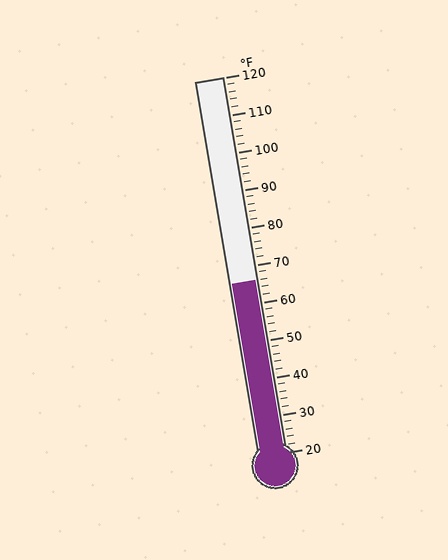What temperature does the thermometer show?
The thermometer shows approximately 66°F.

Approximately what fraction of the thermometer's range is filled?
The thermometer is filled to approximately 45% of its range.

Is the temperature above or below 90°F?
The temperature is below 90°F.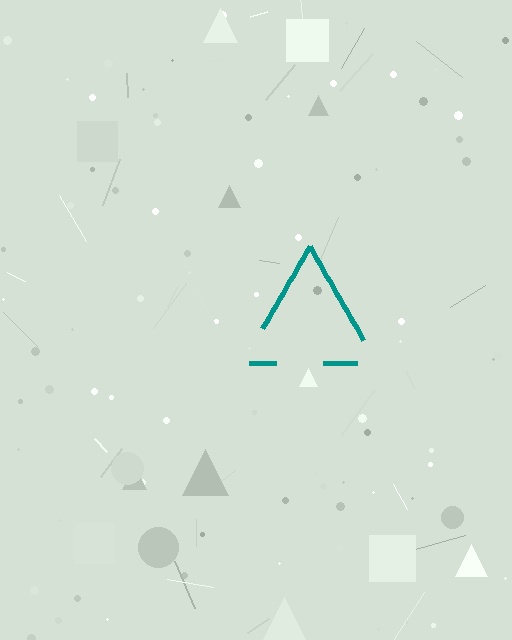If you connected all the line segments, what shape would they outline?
They would outline a triangle.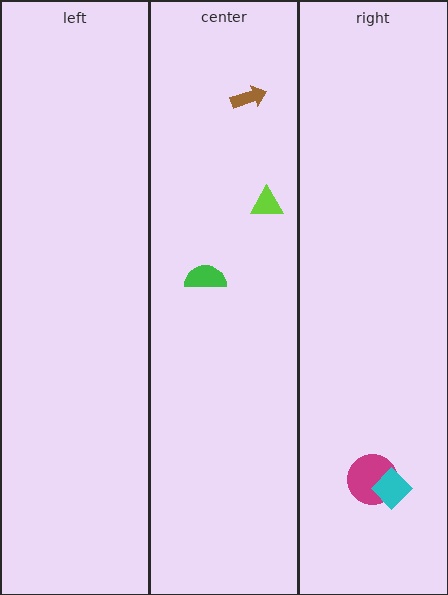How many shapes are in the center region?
3.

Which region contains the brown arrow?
The center region.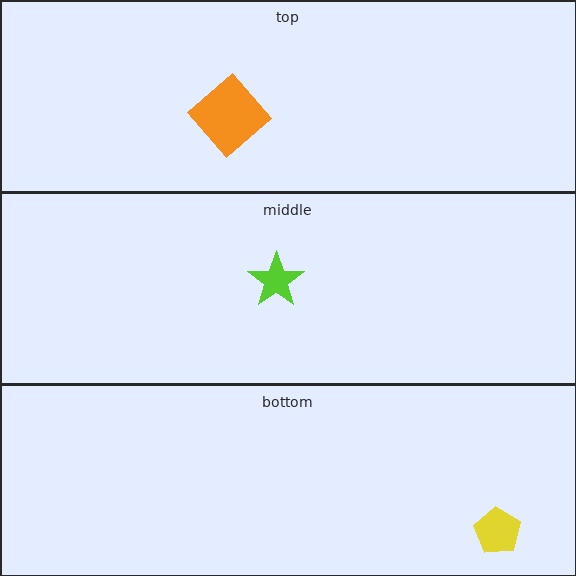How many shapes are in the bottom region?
1.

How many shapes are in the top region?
1.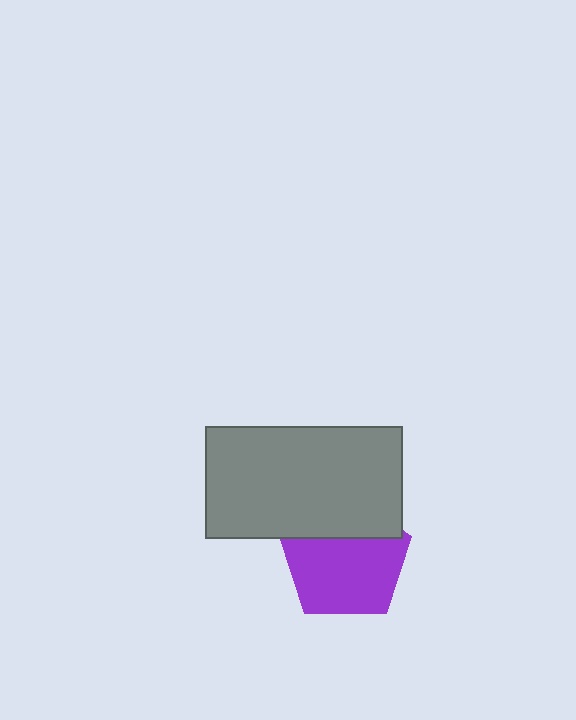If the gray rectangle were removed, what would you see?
You would see the complete purple pentagon.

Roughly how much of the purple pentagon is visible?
Most of it is visible (roughly 69%).